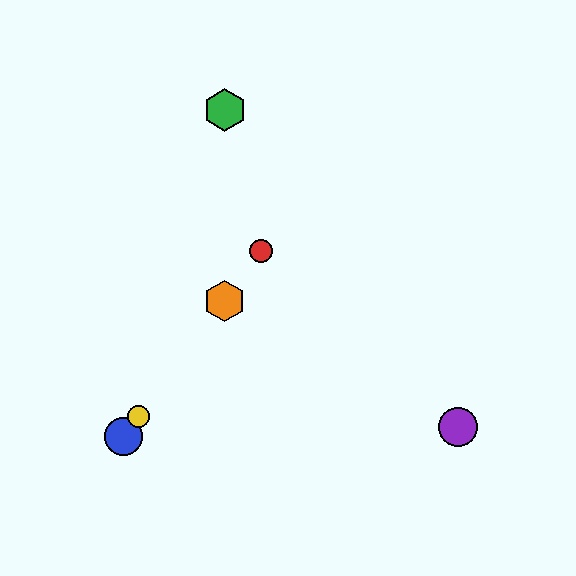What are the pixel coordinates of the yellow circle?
The yellow circle is at (138, 417).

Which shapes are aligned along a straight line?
The red circle, the blue circle, the yellow circle, the orange hexagon are aligned along a straight line.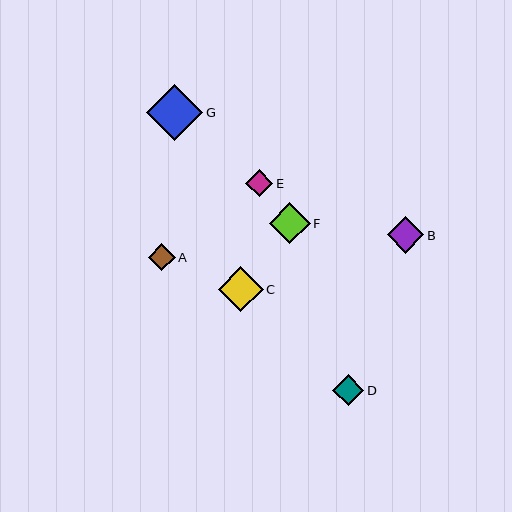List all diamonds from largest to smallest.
From largest to smallest: G, C, F, B, D, E, A.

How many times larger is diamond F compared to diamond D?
Diamond F is approximately 1.3 times the size of diamond D.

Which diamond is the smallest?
Diamond A is the smallest with a size of approximately 27 pixels.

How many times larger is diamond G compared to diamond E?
Diamond G is approximately 2.1 times the size of diamond E.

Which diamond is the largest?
Diamond G is the largest with a size of approximately 56 pixels.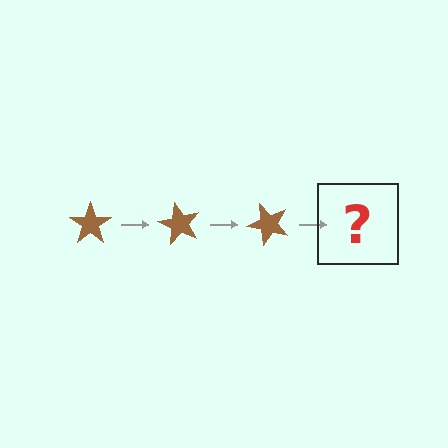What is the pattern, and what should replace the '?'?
The pattern is that the star rotates 60 degrees each step. The '?' should be a brown star rotated 180 degrees.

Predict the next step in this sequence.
The next step is a brown star rotated 180 degrees.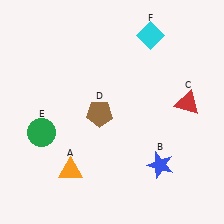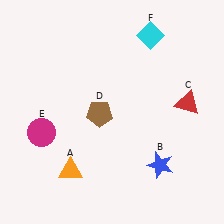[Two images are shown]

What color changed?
The circle (E) changed from green in Image 1 to magenta in Image 2.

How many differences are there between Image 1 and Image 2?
There is 1 difference between the two images.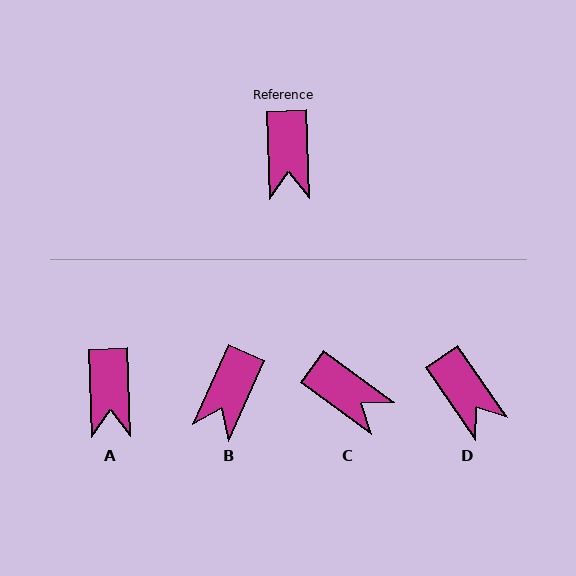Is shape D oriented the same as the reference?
No, it is off by about 33 degrees.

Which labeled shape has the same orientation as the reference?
A.